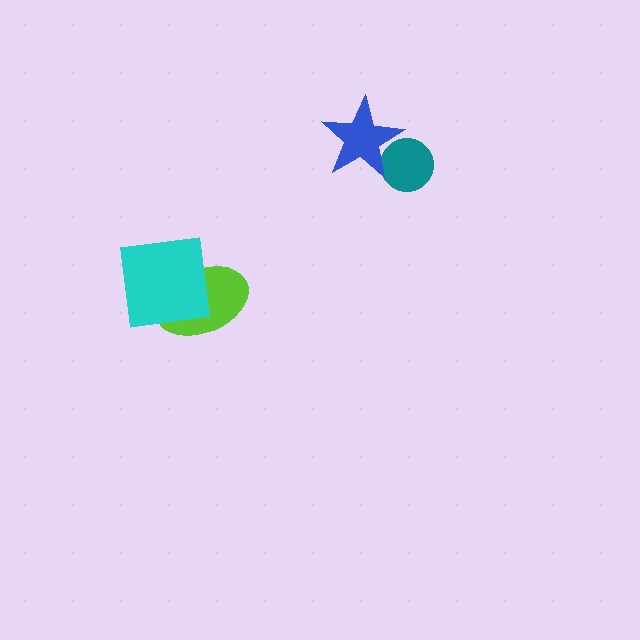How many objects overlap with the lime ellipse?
1 object overlaps with the lime ellipse.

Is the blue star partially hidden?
No, no other shape covers it.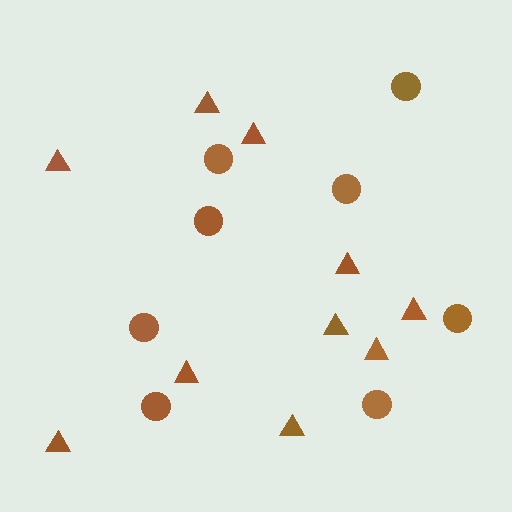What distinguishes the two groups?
There are 2 groups: one group of triangles (10) and one group of circles (8).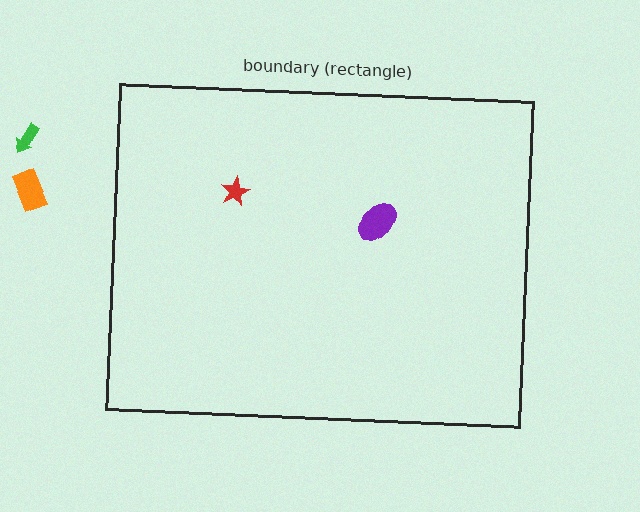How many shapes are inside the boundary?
2 inside, 2 outside.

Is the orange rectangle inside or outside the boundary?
Outside.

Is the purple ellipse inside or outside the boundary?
Inside.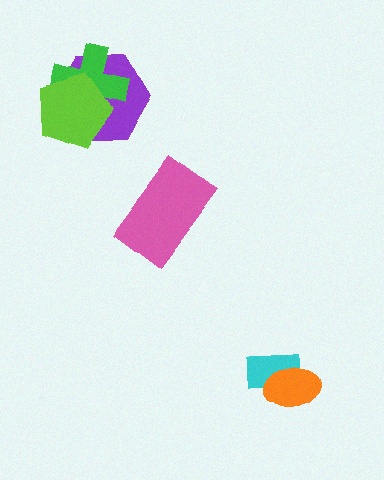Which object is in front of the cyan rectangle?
The orange ellipse is in front of the cyan rectangle.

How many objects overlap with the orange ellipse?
1 object overlaps with the orange ellipse.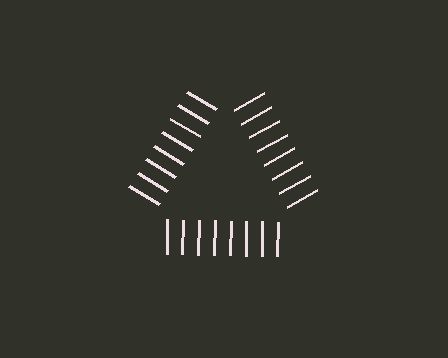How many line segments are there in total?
24 — 8 along each of the 3 edges.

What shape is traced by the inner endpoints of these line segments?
An illusory triangle — the line segments terminate on its edges but no continuous stroke is drawn.